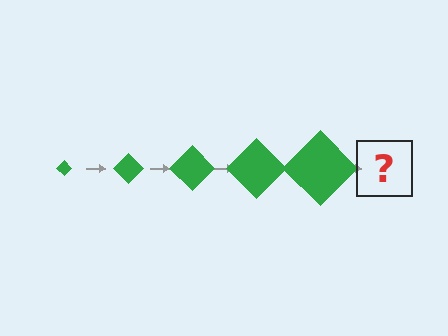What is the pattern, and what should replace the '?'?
The pattern is that the diamond gets progressively larger each step. The '?' should be a green diamond, larger than the previous one.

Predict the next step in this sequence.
The next step is a green diamond, larger than the previous one.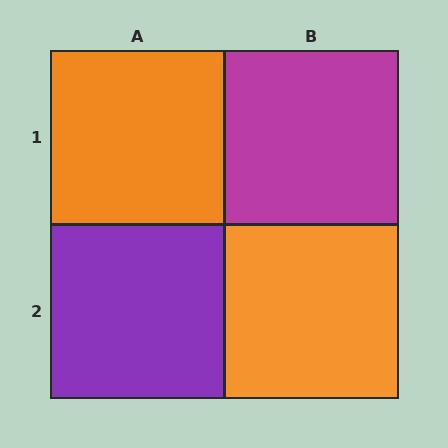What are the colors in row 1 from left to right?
Orange, magenta.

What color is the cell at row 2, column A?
Purple.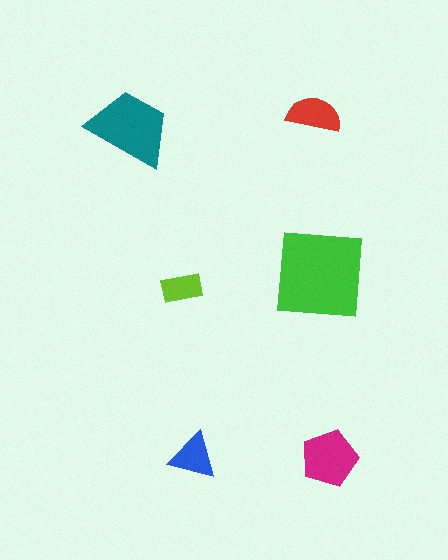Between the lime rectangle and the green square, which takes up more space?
The green square.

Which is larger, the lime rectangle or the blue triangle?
The blue triangle.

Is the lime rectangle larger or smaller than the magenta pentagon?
Smaller.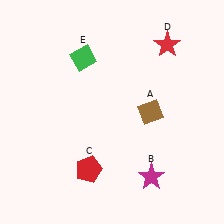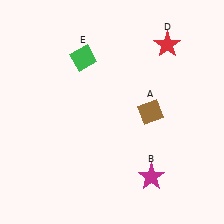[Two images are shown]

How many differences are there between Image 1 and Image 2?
There is 1 difference between the two images.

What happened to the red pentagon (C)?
The red pentagon (C) was removed in Image 2. It was in the bottom-left area of Image 1.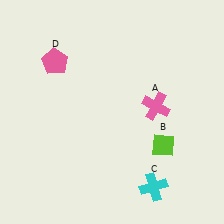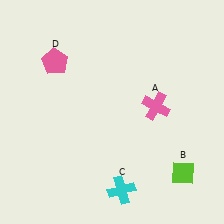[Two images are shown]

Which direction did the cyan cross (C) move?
The cyan cross (C) moved left.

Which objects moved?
The objects that moved are: the lime diamond (B), the cyan cross (C).